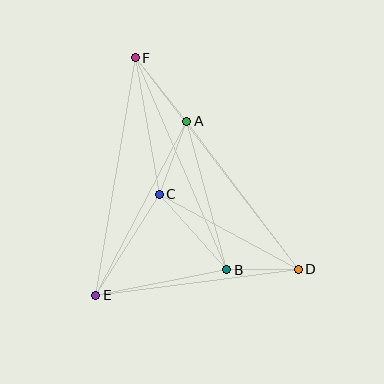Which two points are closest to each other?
Points B and D are closest to each other.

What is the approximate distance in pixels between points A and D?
The distance between A and D is approximately 185 pixels.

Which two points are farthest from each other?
Points D and F are farthest from each other.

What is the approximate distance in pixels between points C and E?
The distance between C and E is approximately 119 pixels.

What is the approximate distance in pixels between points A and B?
The distance between A and B is approximately 154 pixels.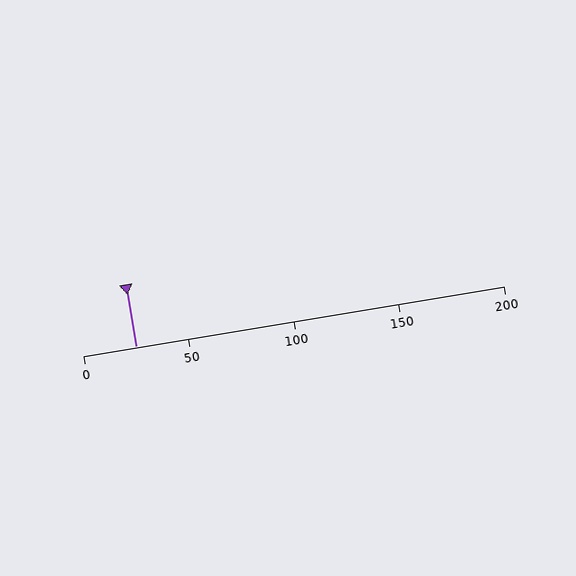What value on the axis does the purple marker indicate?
The marker indicates approximately 25.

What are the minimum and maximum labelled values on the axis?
The axis runs from 0 to 200.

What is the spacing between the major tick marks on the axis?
The major ticks are spaced 50 apart.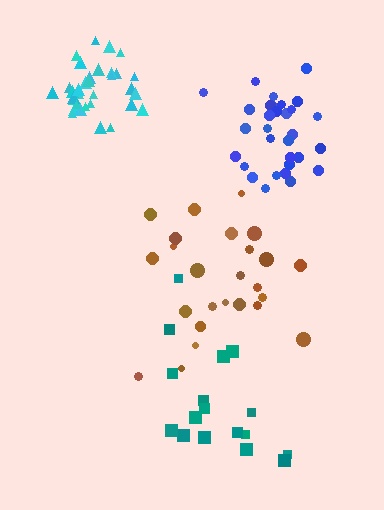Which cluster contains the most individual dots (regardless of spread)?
Cyan (33).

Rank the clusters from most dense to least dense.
cyan, blue, teal, brown.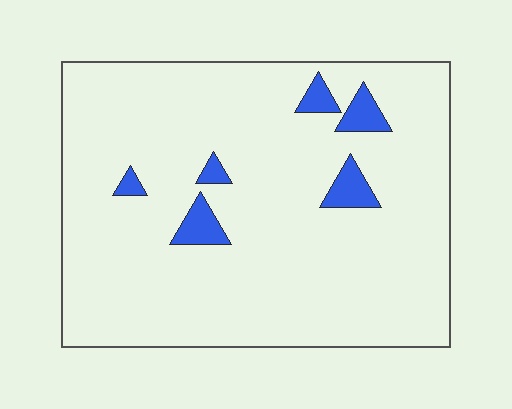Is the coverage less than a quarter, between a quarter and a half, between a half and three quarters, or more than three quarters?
Less than a quarter.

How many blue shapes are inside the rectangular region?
6.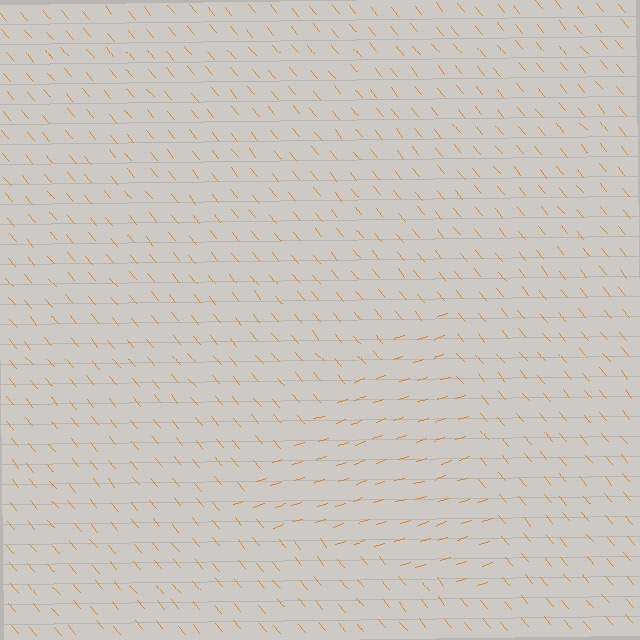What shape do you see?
I see a triangle.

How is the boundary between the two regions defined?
The boundary is defined purely by a change in line orientation (approximately 67 degrees difference). All lines are the same color and thickness.